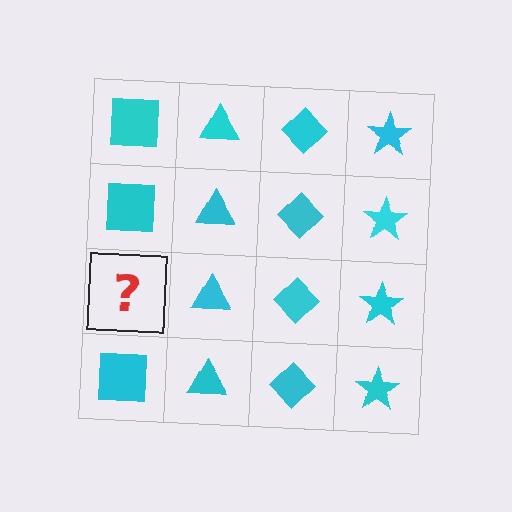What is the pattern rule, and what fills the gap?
The rule is that each column has a consistent shape. The gap should be filled with a cyan square.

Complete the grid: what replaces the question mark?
The question mark should be replaced with a cyan square.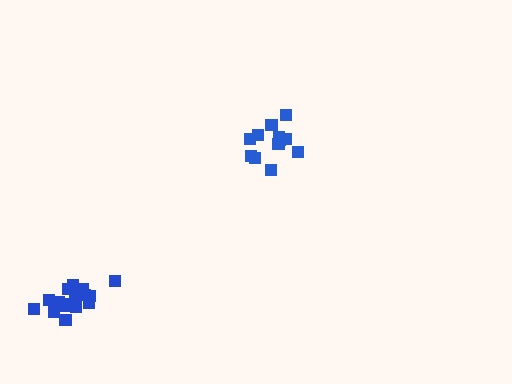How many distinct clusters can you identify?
There are 2 distinct clusters.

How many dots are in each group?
Group 1: 17 dots, Group 2: 12 dots (29 total).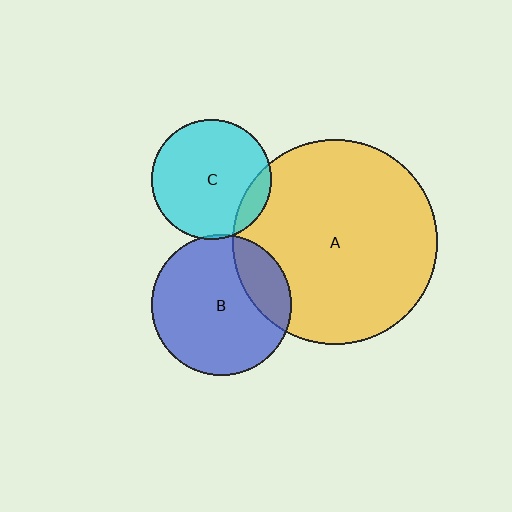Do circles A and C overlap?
Yes.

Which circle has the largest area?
Circle A (yellow).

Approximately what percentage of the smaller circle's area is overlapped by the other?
Approximately 10%.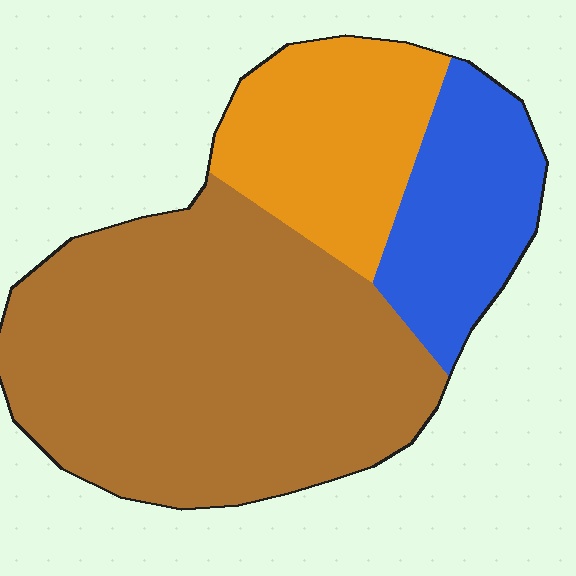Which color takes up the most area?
Brown, at roughly 60%.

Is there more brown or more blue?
Brown.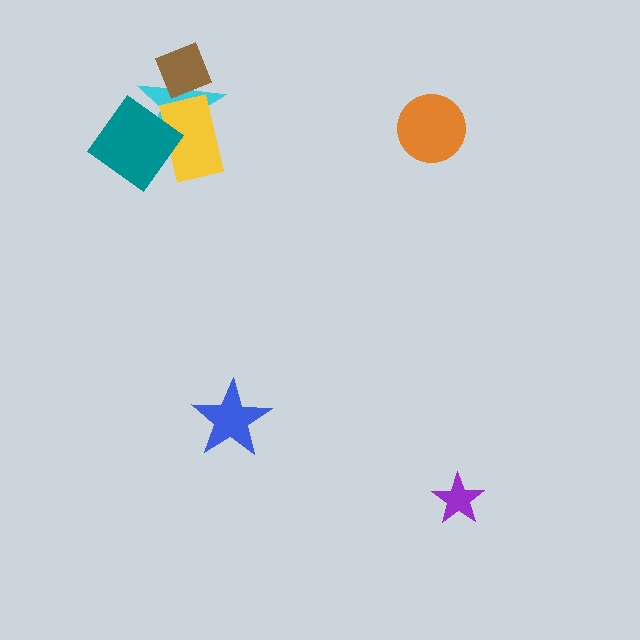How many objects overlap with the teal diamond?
2 objects overlap with the teal diamond.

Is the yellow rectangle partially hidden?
Yes, it is partially covered by another shape.